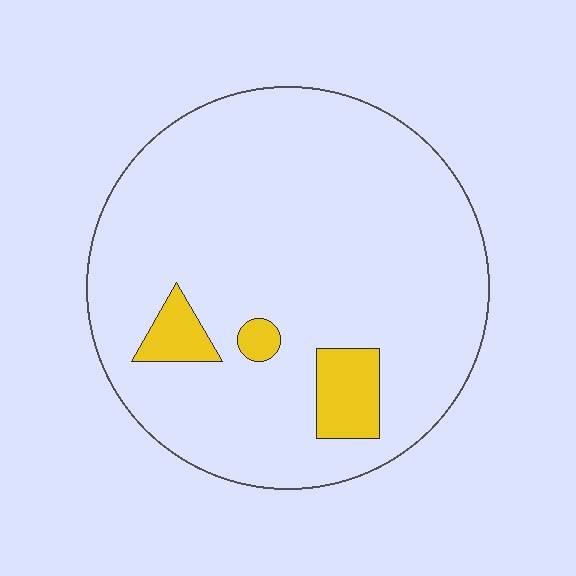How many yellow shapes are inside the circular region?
3.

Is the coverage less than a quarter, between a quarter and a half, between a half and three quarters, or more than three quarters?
Less than a quarter.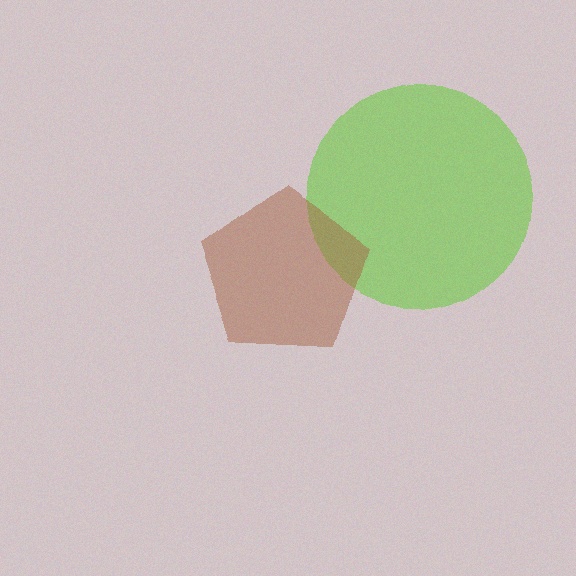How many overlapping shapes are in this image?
There are 2 overlapping shapes in the image.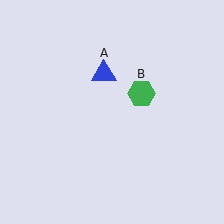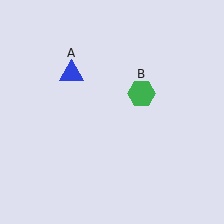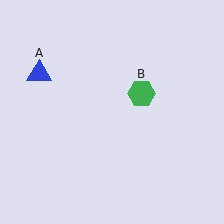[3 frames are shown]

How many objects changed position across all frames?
1 object changed position: blue triangle (object A).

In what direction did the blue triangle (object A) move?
The blue triangle (object A) moved left.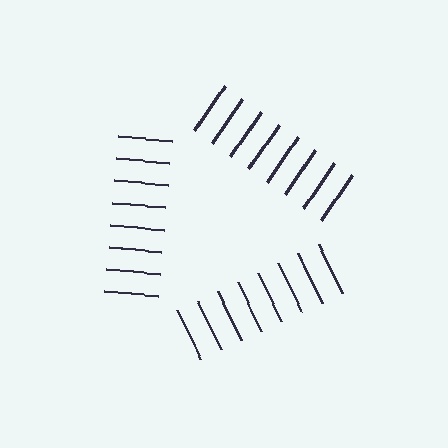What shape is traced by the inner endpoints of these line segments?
An illusory triangle — the line segments terminate on its edges but no continuous stroke is drawn.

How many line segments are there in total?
24 — 8 along each of the 3 edges.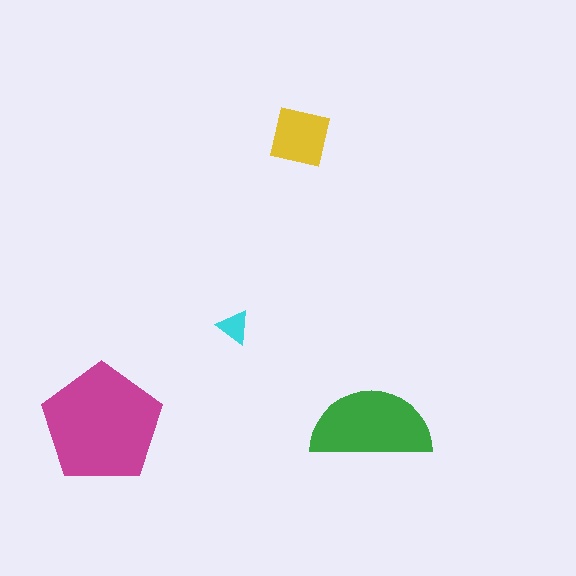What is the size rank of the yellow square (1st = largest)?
3rd.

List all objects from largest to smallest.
The magenta pentagon, the green semicircle, the yellow square, the cyan triangle.